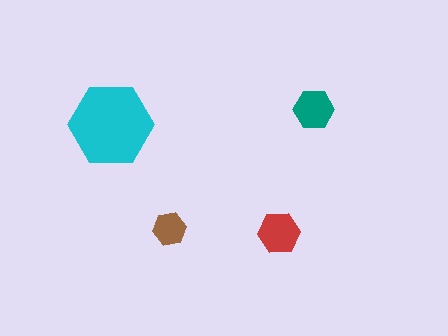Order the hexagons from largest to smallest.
the cyan one, the red one, the teal one, the brown one.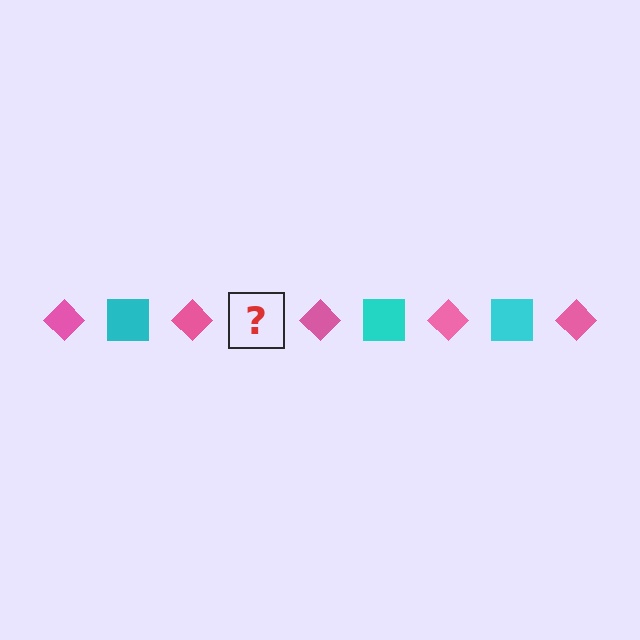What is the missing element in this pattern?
The missing element is a cyan square.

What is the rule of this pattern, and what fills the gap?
The rule is that the pattern alternates between pink diamond and cyan square. The gap should be filled with a cyan square.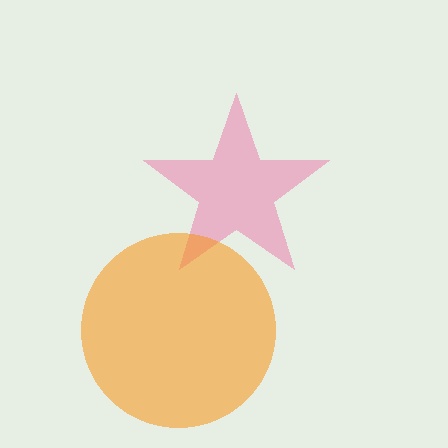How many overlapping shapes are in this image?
There are 2 overlapping shapes in the image.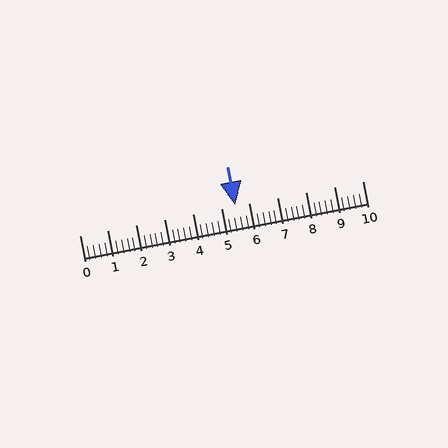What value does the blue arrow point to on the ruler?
The blue arrow points to approximately 5.5.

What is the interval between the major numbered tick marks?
The major tick marks are spaced 1 units apart.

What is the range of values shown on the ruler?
The ruler shows values from 0 to 10.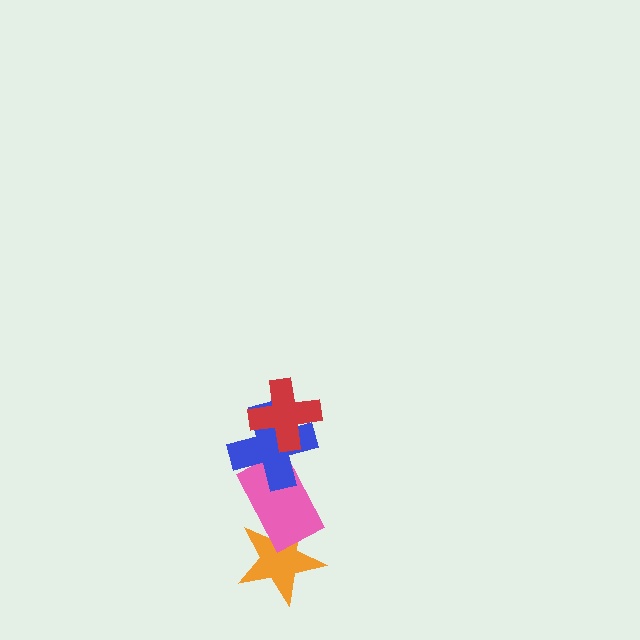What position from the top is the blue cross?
The blue cross is 2nd from the top.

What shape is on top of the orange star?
The pink rectangle is on top of the orange star.